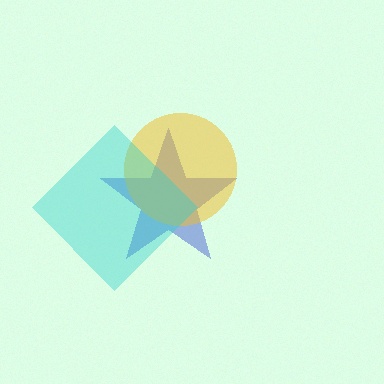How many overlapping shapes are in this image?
There are 3 overlapping shapes in the image.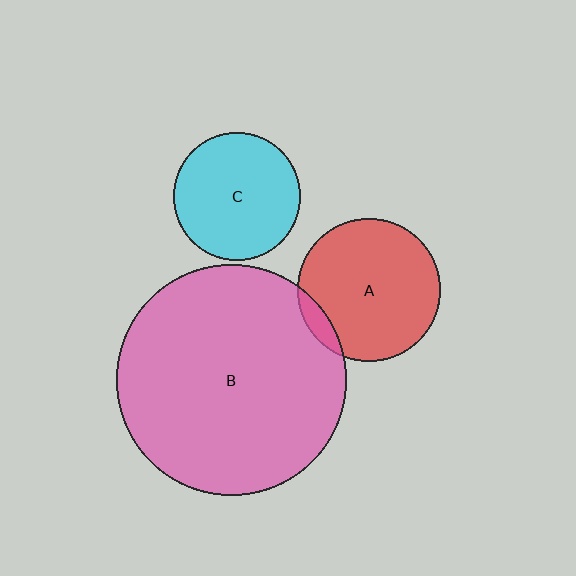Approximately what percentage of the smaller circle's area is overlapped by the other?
Approximately 10%.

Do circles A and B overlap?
Yes.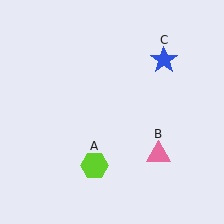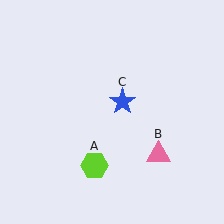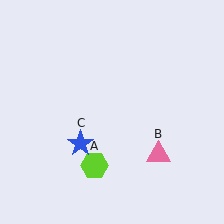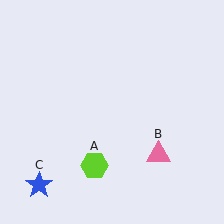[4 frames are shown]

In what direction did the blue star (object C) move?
The blue star (object C) moved down and to the left.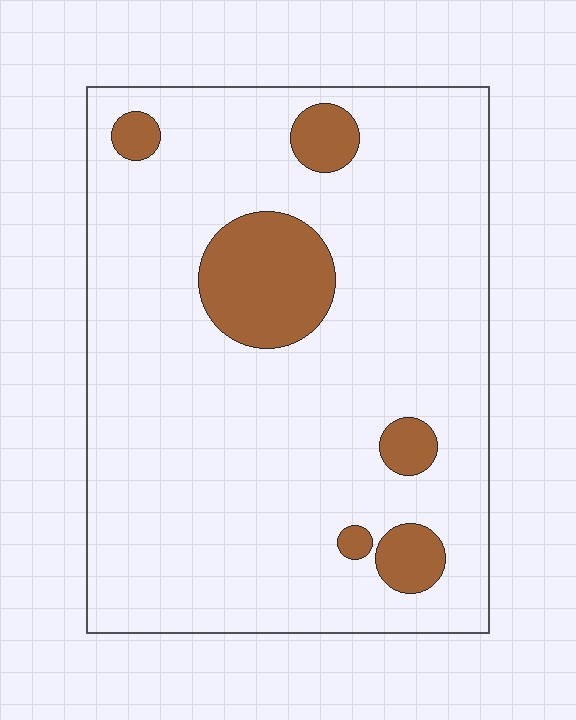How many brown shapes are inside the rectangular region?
6.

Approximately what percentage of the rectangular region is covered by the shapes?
Approximately 15%.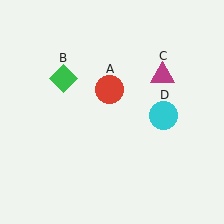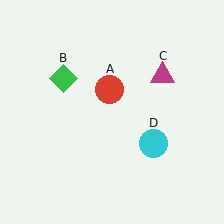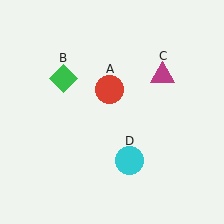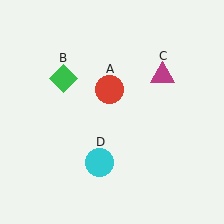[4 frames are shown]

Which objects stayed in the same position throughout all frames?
Red circle (object A) and green diamond (object B) and magenta triangle (object C) remained stationary.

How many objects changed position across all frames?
1 object changed position: cyan circle (object D).